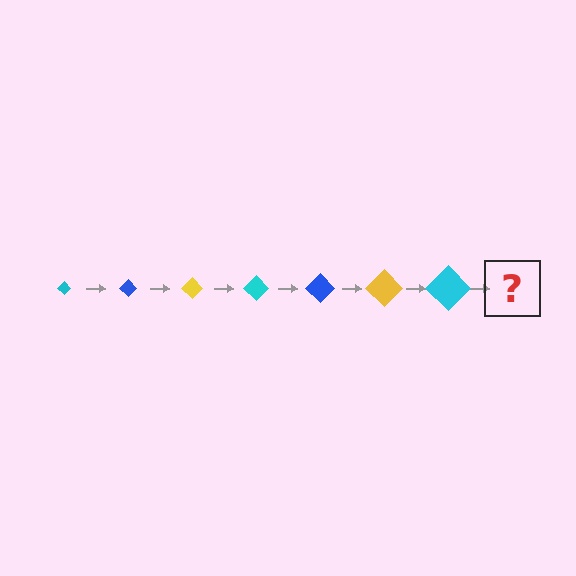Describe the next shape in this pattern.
It should be a blue diamond, larger than the previous one.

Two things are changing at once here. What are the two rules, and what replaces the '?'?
The two rules are that the diamond grows larger each step and the color cycles through cyan, blue, and yellow. The '?' should be a blue diamond, larger than the previous one.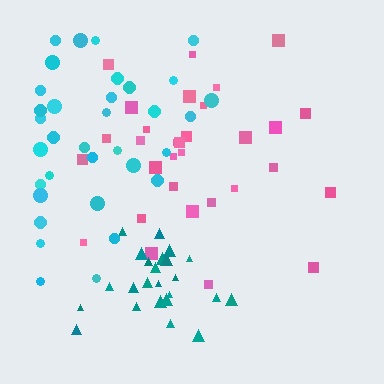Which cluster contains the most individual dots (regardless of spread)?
Cyan (34).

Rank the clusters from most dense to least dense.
teal, pink, cyan.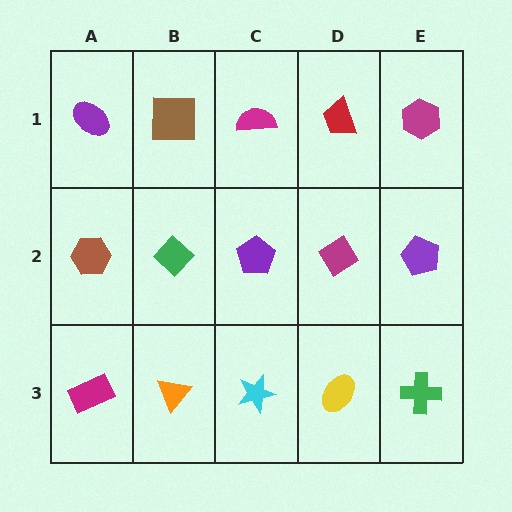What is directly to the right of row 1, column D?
A magenta hexagon.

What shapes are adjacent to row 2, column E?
A magenta hexagon (row 1, column E), a green cross (row 3, column E), a magenta diamond (row 2, column D).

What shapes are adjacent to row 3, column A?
A brown hexagon (row 2, column A), an orange triangle (row 3, column B).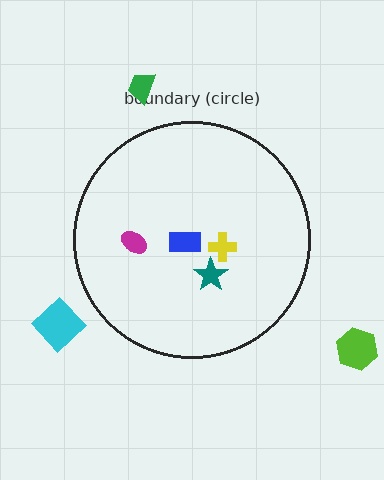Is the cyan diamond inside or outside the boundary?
Outside.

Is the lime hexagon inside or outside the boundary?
Outside.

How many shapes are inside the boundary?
4 inside, 3 outside.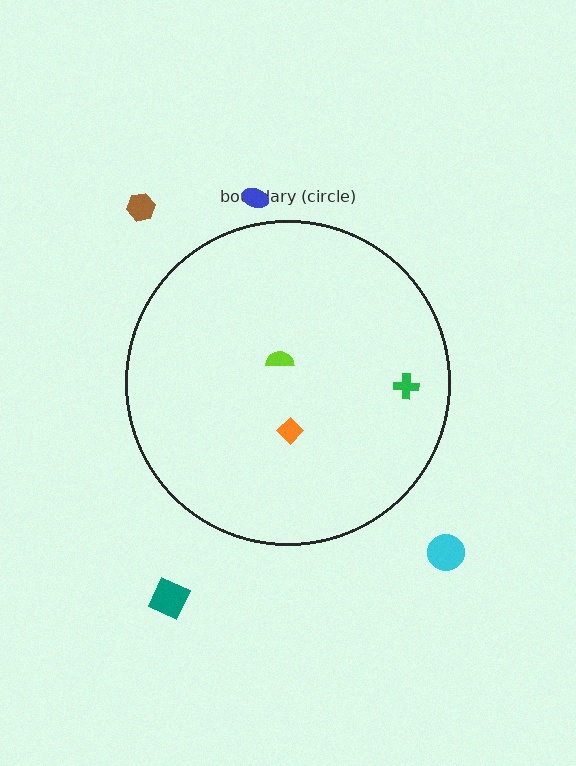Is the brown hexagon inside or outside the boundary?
Outside.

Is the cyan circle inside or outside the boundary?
Outside.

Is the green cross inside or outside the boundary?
Inside.